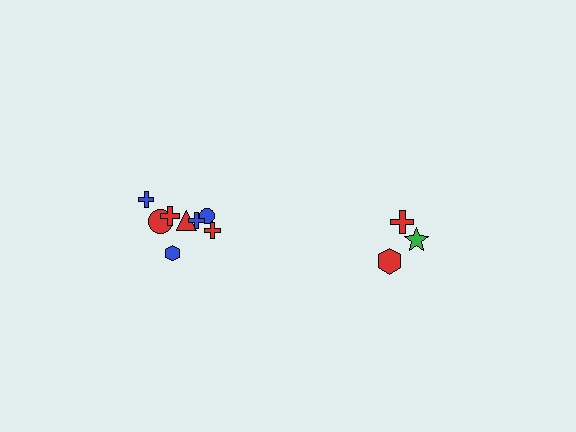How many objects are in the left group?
There are 8 objects.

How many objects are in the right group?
There are 3 objects.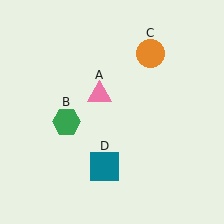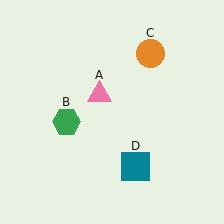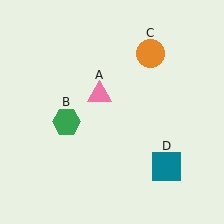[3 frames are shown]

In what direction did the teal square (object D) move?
The teal square (object D) moved right.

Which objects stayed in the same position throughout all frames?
Pink triangle (object A) and green hexagon (object B) and orange circle (object C) remained stationary.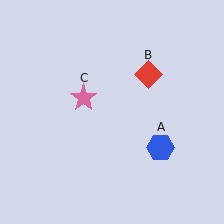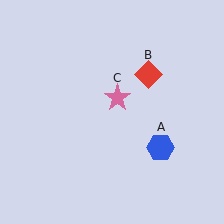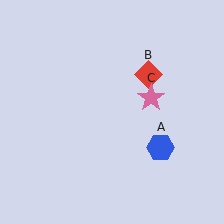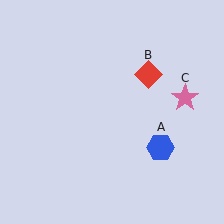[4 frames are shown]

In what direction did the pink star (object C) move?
The pink star (object C) moved right.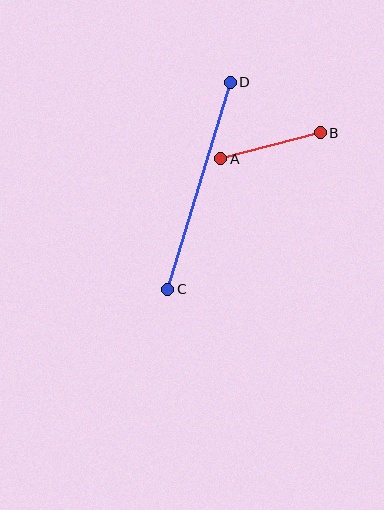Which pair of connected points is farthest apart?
Points C and D are farthest apart.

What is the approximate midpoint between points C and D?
The midpoint is at approximately (199, 186) pixels.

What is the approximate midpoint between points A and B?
The midpoint is at approximately (271, 146) pixels.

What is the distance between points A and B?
The distance is approximately 103 pixels.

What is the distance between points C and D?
The distance is approximately 216 pixels.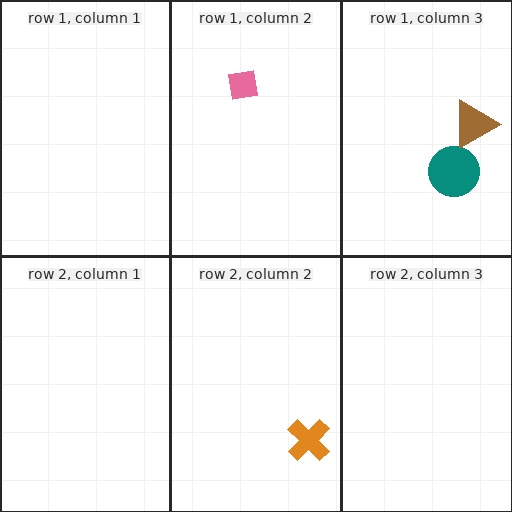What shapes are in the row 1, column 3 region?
The teal circle, the brown triangle.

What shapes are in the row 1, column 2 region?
The pink square.